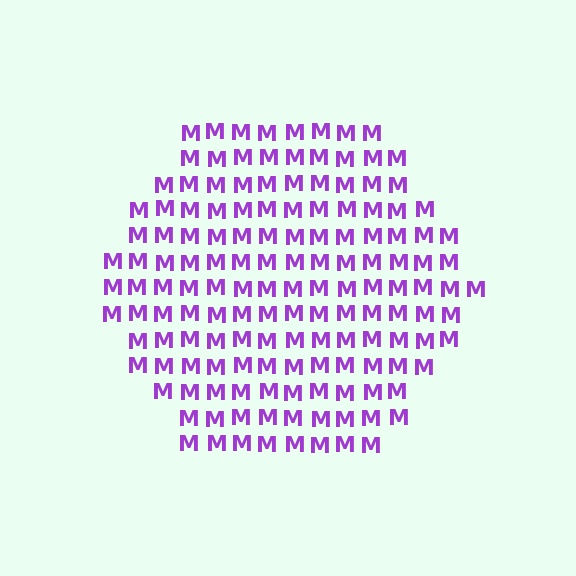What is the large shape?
The large shape is a hexagon.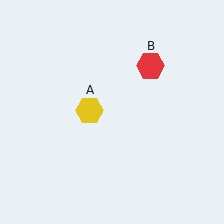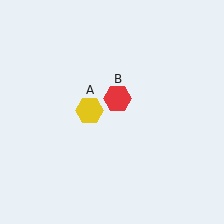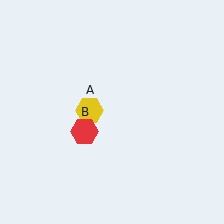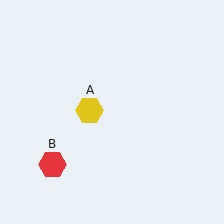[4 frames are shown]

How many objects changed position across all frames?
1 object changed position: red hexagon (object B).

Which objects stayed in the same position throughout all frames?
Yellow hexagon (object A) remained stationary.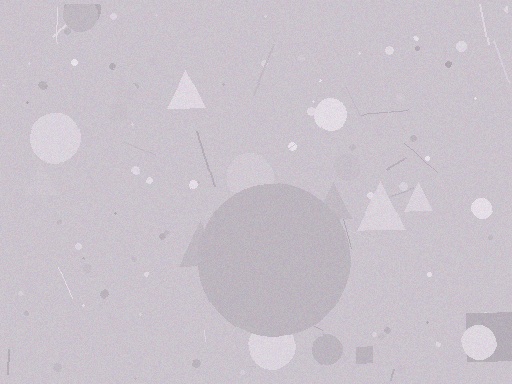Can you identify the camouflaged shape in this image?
The camouflaged shape is a circle.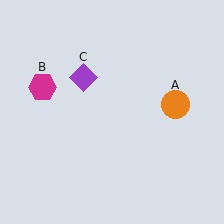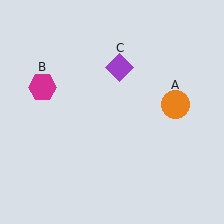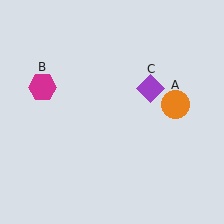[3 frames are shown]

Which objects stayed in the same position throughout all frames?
Orange circle (object A) and magenta hexagon (object B) remained stationary.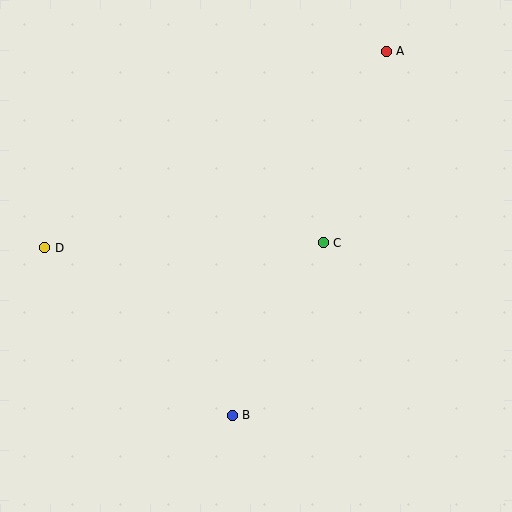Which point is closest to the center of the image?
Point C at (323, 243) is closest to the center.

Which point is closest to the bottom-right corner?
Point B is closest to the bottom-right corner.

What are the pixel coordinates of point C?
Point C is at (323, 243).